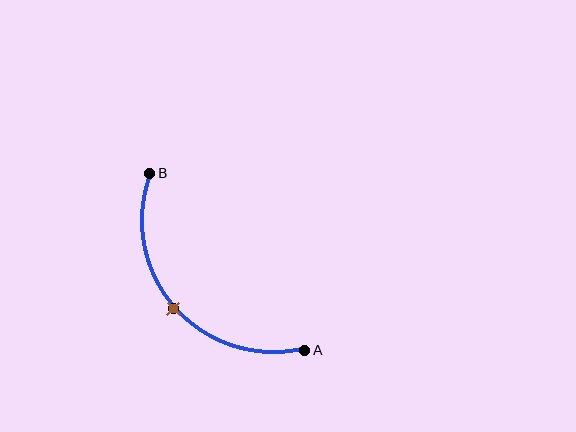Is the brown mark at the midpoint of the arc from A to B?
Yes. The brown mark lies on the arc at equal arc-length from both A and B — it is the arc midpoint.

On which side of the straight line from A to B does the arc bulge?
The arc bulges below and to the left of the straight line connecting A and B.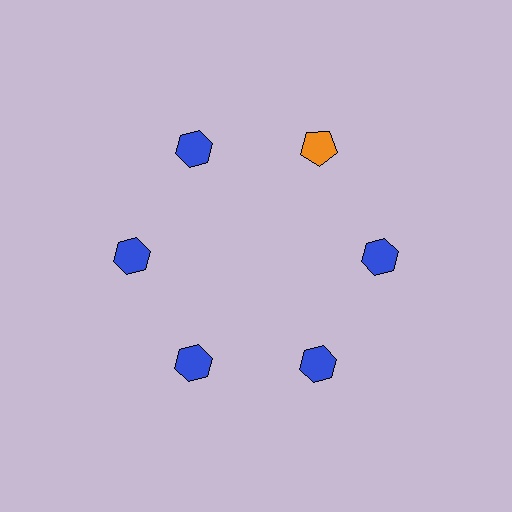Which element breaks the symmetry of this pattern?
The orange pentagon at roughly the 1 o'clock position breaks the symmetry. All other shapes are blue hexagons.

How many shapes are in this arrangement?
There are 6 shapes arranged in a ring pattern.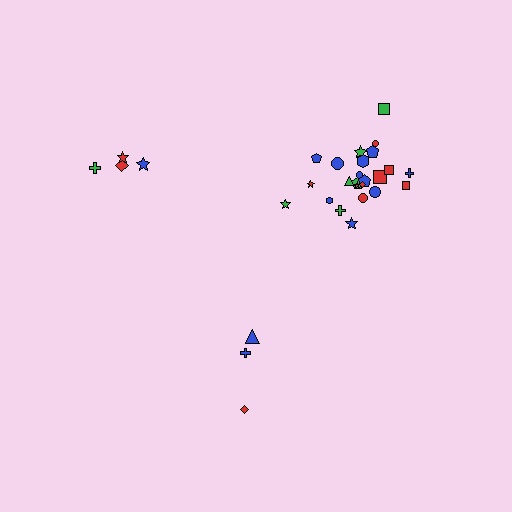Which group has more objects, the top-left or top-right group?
The top-right group.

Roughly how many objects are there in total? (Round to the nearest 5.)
Roughly 30 objects in total.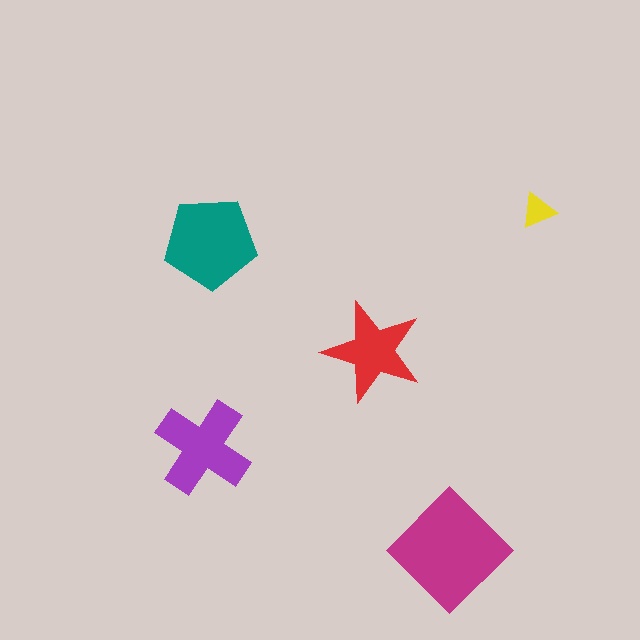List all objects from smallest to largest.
The yellow triangle, the red star, the purple cross, the teal pentagon, the magenta diamond.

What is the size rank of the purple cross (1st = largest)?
3rd.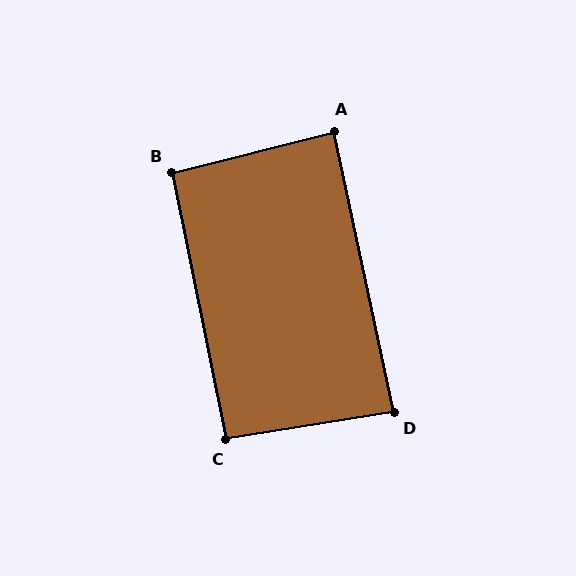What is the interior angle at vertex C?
Approximately 92 degrees (approximately right).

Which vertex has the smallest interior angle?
D, at approximately 87 degrees.